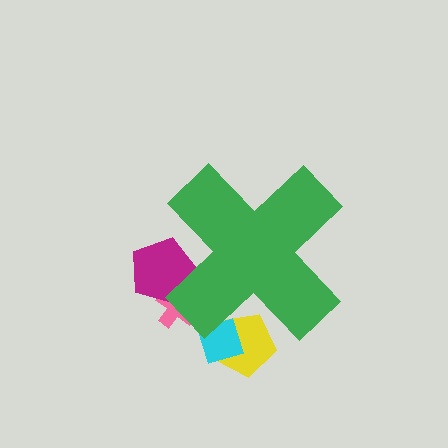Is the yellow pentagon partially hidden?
Yes, the yellow pentagon is partially hidden behind the green cross.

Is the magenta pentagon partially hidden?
Yes, the magenta pentagon is partially hidden behind the green cross.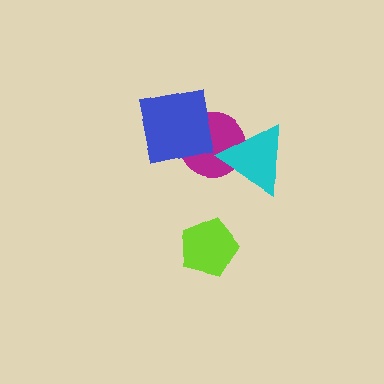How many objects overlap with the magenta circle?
2 objects overlap with the magenta circle.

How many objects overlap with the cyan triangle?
1 object overlaps with the cyan triangle.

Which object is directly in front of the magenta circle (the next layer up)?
The blue square is directly in front of the magenta circle.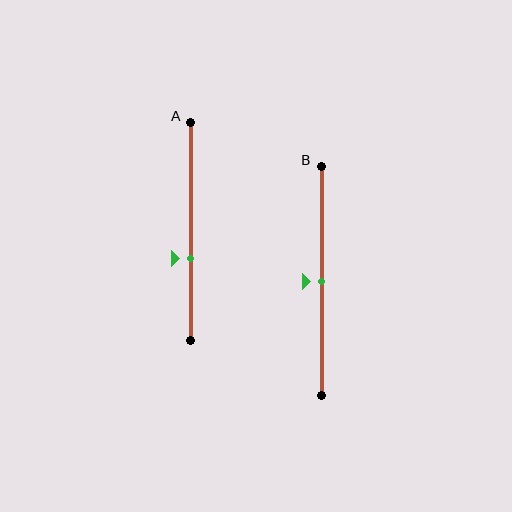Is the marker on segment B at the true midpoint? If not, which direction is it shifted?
Yes, the marker on segment B is at the true midpoint.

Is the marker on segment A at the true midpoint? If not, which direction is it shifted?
No, the marker on segment A is shifted downward by about 12% of the segment length.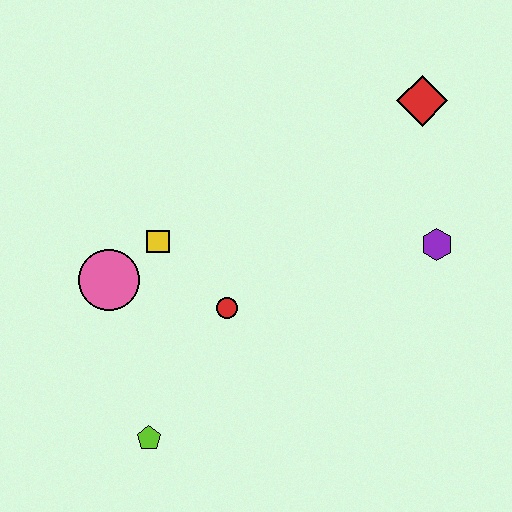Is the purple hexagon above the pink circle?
Yes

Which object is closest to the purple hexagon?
The red diamond is closest to the purple hexagon.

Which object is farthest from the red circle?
The red diamond is farthest from the red circle.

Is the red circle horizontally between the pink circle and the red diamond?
Yes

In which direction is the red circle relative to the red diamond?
The red circle is below the red diamond.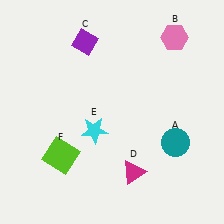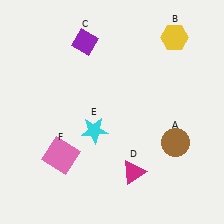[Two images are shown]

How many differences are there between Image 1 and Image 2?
There are 3 differences between the two images.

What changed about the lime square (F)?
In Image 1, F is lime. In Image 2, it changed to pink.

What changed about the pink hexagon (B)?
In Image 1, B is pink. In Image 2, it changed to yellow.